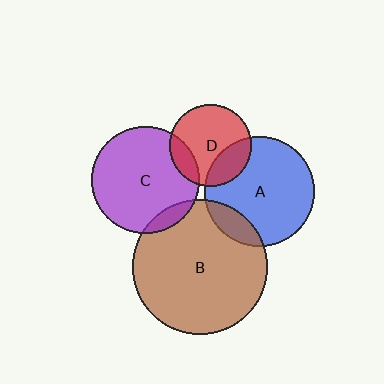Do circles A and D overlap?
Yes.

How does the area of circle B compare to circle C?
Approximately 1.6 times.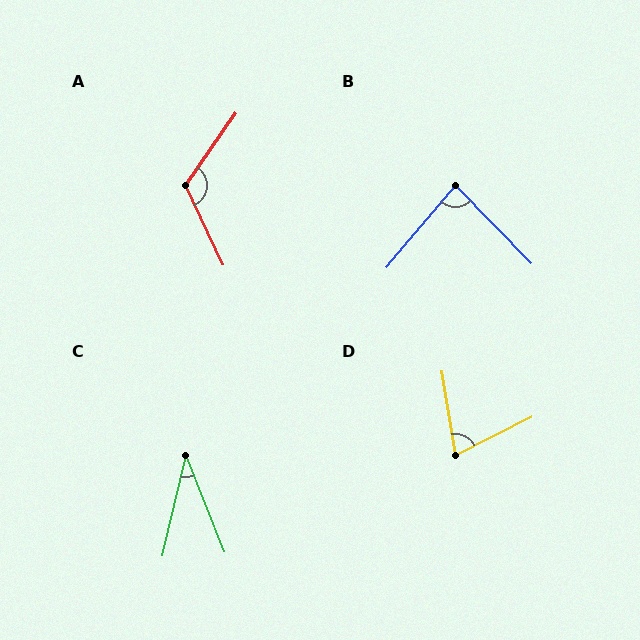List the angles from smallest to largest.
C (35°), D (72°), B (85°), A (120°).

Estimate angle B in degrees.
Approximately 85 degrees.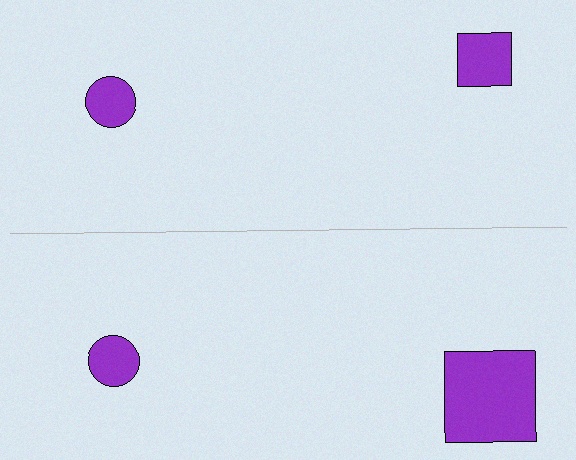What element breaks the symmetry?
The purple square on the bottom side has a different size than its mirror counterpart.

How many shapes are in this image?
There are 4 shapes in this image.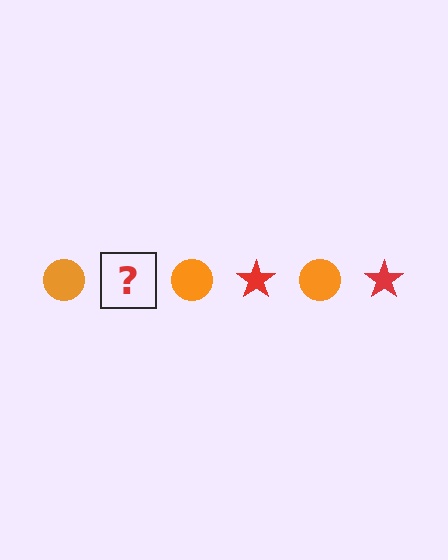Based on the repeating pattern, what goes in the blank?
The blank should be a red star.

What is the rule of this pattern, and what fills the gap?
The rule is that the pattern alternates between orange circle and red star. The gap should be filled with a red star.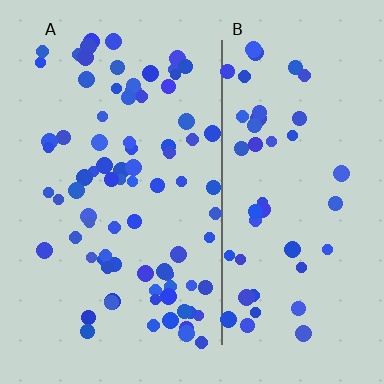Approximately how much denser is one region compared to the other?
Approximately 1.6× — region A over region B.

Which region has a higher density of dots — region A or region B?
A (the left).